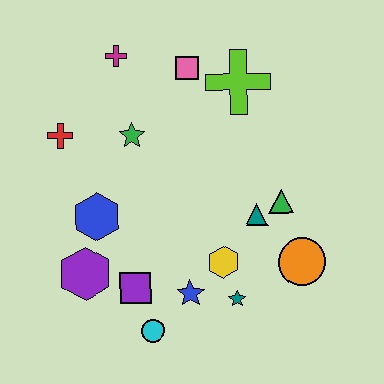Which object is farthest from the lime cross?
The cyan circle is farthest from the lime cross.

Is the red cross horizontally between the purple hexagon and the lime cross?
No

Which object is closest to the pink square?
The lime cross is closest to the pink square.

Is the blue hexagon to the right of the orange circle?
No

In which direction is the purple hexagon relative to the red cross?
The purple hexagon is below the red cross.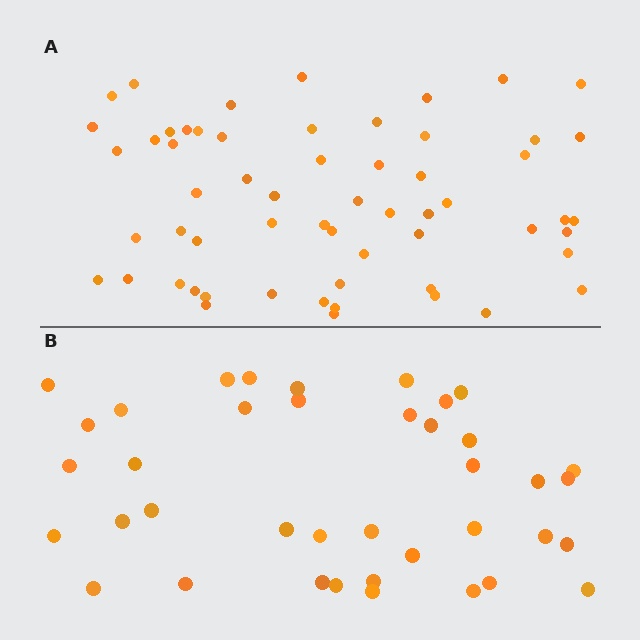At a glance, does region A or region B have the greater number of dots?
Region A (the top region) has more dots.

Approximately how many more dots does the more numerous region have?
Region A has approximately 20 more dots than region B.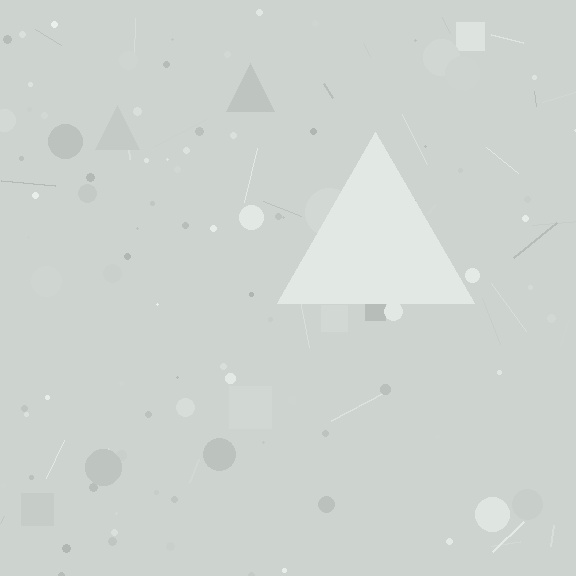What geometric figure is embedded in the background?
A triangle is embedded in the background.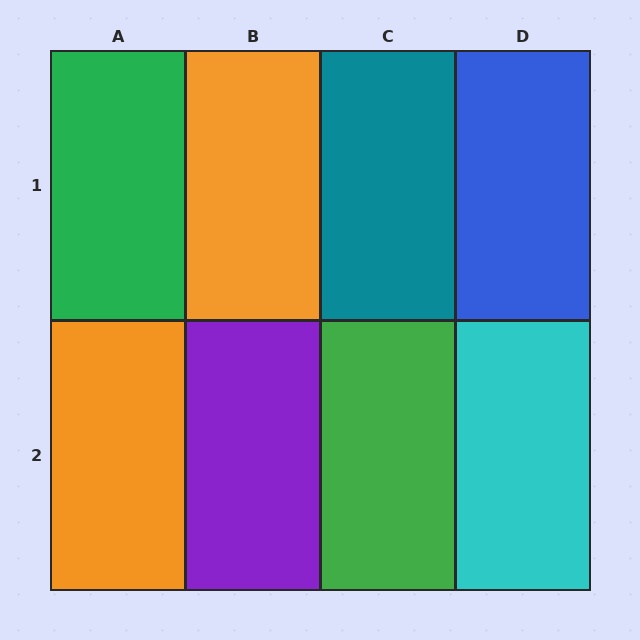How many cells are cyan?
1 cell is cyan.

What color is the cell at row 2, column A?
Orange.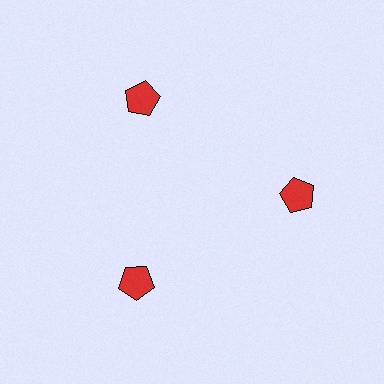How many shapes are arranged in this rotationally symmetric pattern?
There are 3 shapes, arranged in 3 groups of 1.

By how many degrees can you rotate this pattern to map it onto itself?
The pattern maps onto itself every 120 degrees of rotation.